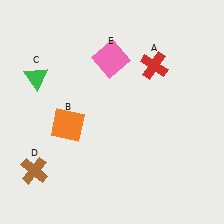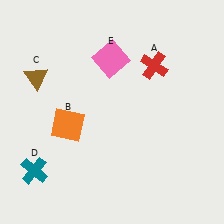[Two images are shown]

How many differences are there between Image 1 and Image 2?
There are 2 differences between the two images.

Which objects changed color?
C changed from green to brown. D changed from brown to teal.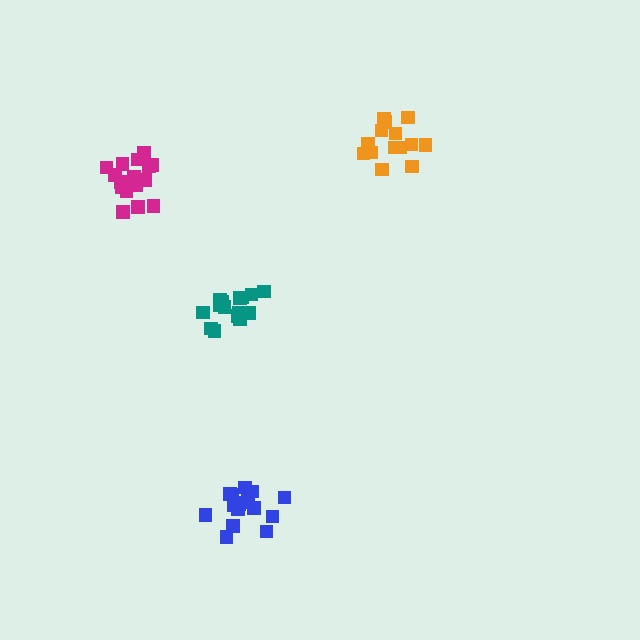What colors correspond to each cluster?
The clusters are colored: teal, blue, magenta, orange.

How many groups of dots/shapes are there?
There are 4 groups.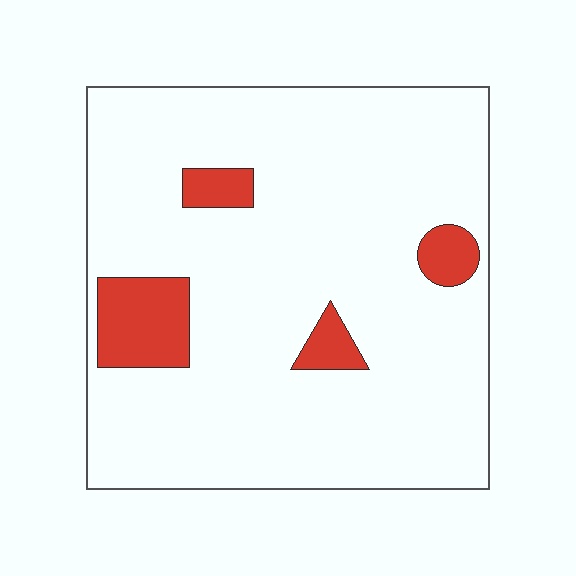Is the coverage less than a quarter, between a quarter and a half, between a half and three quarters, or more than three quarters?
Less than a quarter.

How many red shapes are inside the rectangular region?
4.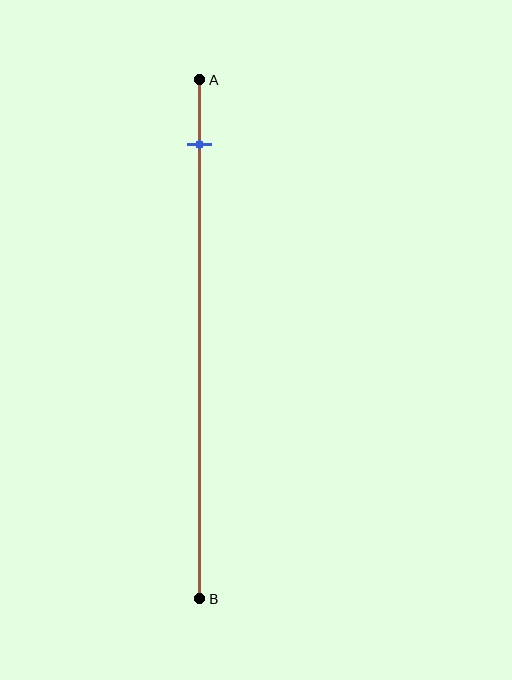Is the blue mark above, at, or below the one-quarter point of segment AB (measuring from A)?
The blue mark is above the one-quarter point of segment AB.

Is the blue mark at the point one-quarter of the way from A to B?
No, the mark is at about 15% from A, not at the 25% one-quarter point.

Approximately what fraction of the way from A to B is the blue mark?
The blue mark is approximately 15% of the way from A to B.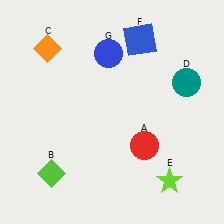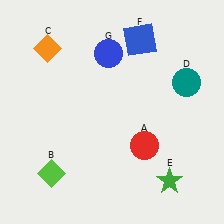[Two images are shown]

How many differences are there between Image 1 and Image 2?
There is 1 difference between the two images.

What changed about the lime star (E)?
In Image 1, E is lime. In Image 2, it changed to green.